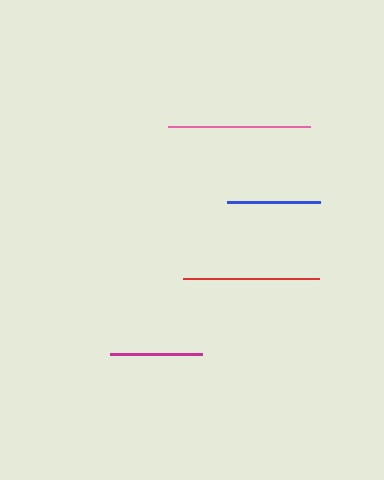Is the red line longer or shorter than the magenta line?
The red line is longer than the magenta line.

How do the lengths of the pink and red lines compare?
The pink and red lines are approximately the same length.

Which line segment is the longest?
The pink line is the longest at approximately 142 pixels.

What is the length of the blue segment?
The blue segment is approximately 93 pixels long.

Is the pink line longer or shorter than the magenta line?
The pink line is longer than the magenta line.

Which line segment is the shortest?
The magenta line is the shortest at approximately 92 pixels.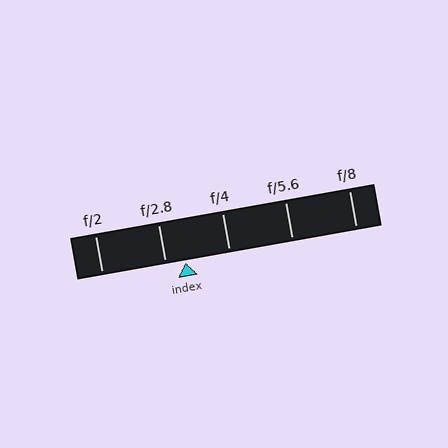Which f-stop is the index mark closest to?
The index mark is closest to f/2.8.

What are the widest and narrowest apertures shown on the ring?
The widest aperture shown is f/2 and the narrowest is f/8.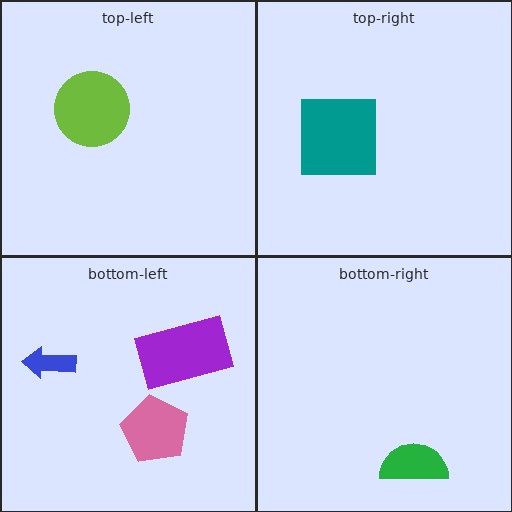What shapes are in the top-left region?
The lime circle.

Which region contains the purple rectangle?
The bottom-left region.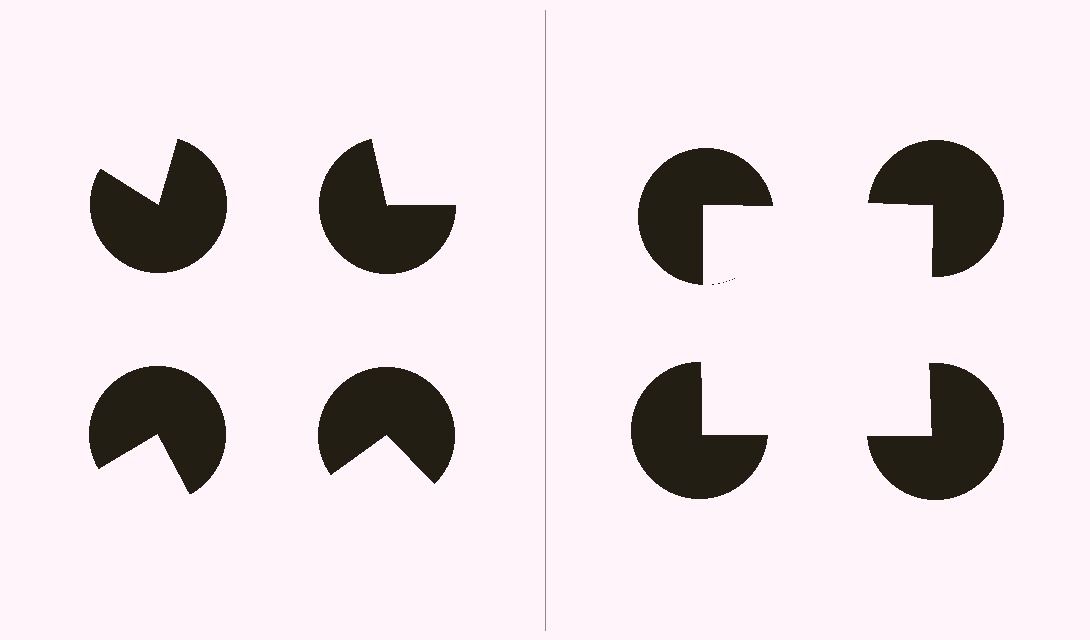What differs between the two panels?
The pac-man discs are positioned identically on both sides; only the wedge orientations differ. On the right they align to a square; on the left they are misaligned.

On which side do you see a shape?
An illusory square appears on the right side. On the left side the wedge cuts are rotated, so no coherent shape forms.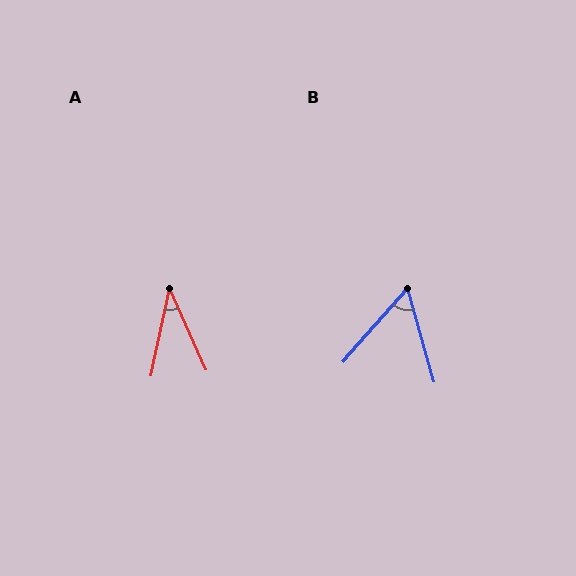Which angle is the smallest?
A, at approximately 37 degrees.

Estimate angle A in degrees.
Approximately 37 degrees.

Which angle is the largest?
B, at approximately 57 degrees.